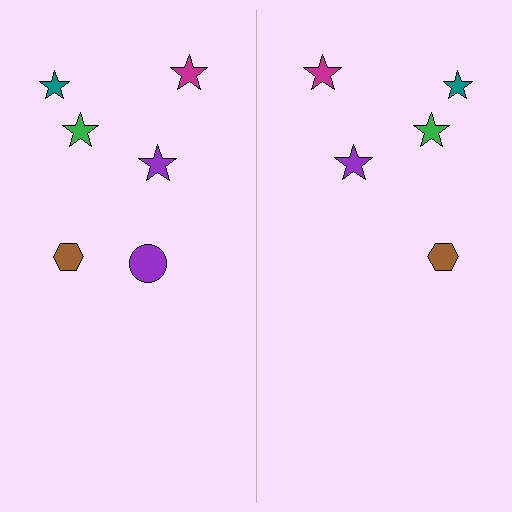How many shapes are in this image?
There are 11 shapes in this image.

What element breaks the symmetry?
A purple circle is missing from the right side.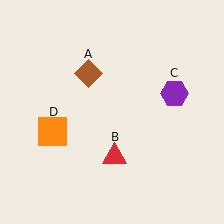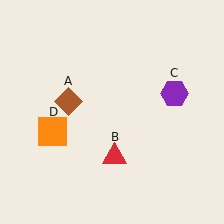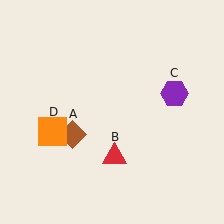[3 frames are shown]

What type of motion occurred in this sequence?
The brown diamond (object A) rotated counterclockwise around the center of the scene.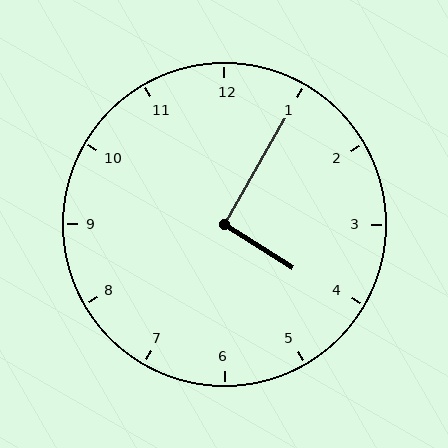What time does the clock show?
4:05.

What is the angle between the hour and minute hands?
Approximately 92 degrees.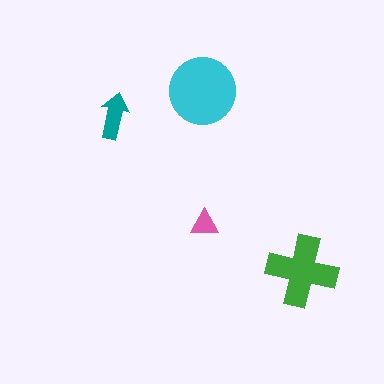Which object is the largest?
The cyan circle.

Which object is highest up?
The cyan circle is topmost.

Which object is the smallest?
The pink triangle.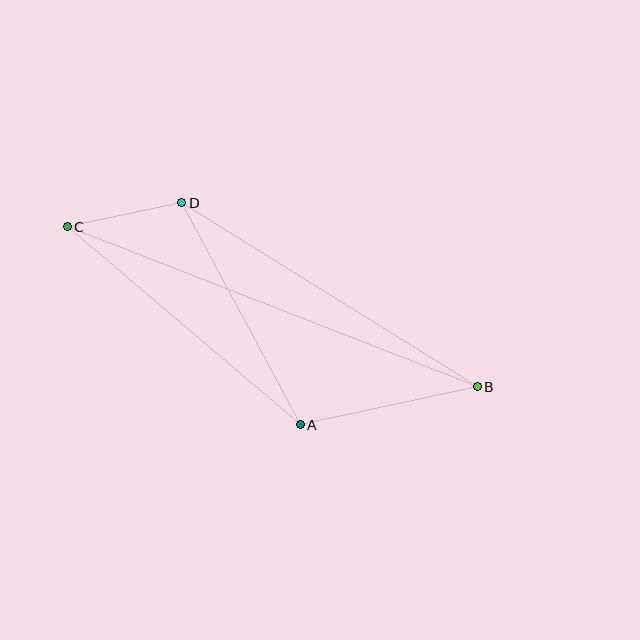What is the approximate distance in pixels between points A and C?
The distance between A and C is approximately 306 pixels.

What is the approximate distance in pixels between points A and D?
The distance between A and D is approximately 252 pixels.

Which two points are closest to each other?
Points C and D are closest to each other.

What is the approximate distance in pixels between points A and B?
The distance between A and B is approximately 181 pixels.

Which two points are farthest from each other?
Points B and C are farthest from each other.